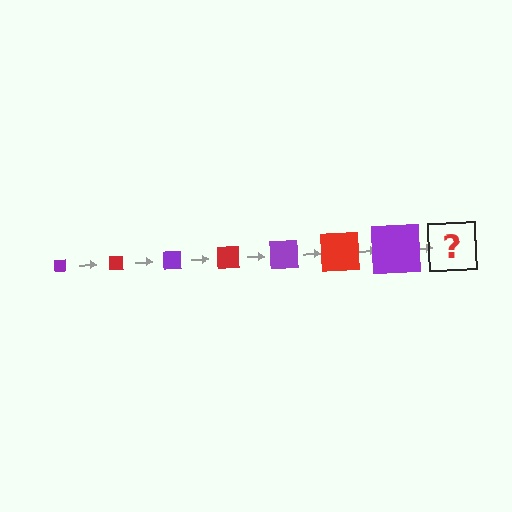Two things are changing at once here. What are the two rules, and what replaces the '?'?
The two rules are that the square grows larger each step and the color cycles through purple and red. The '?' should be a red square, larger than the previous one.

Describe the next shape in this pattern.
It should be a red square, larger than the previous one.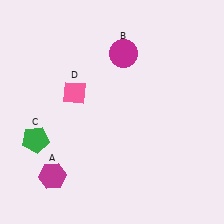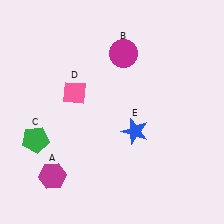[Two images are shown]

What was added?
A blue star (E) was added in Image 2.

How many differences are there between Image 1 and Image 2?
There is 1 difference between the two images.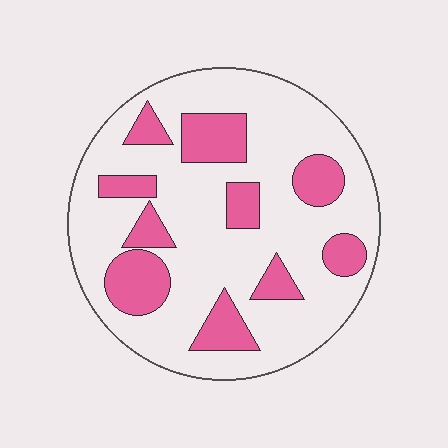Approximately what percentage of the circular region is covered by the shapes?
Approximately 25%.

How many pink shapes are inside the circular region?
10.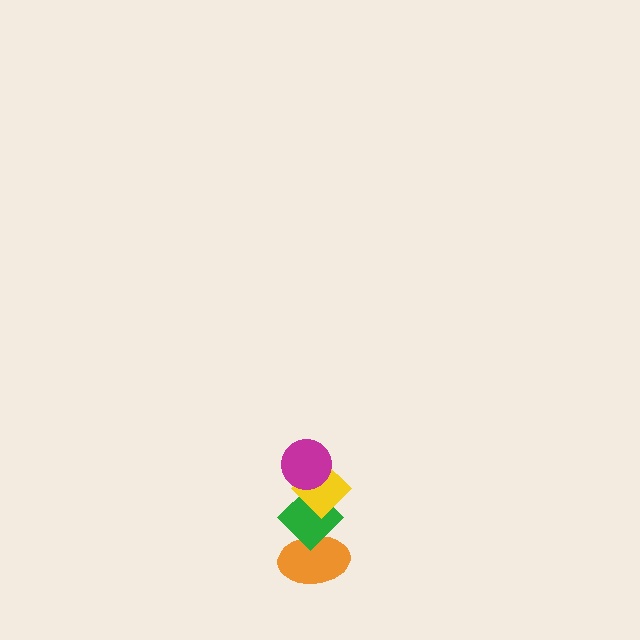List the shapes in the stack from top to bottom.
From top to bottom: the magenta circle, the yellow diamond, the green diamond, the orange ellipse.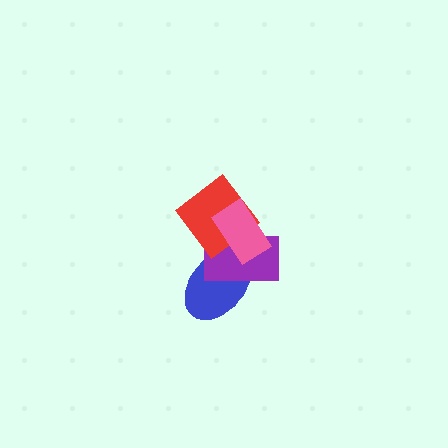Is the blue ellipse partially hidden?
Yes, it is partially covered by another shape.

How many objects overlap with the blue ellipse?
3 objects overlap with the blue ellipse.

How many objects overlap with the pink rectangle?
3 objects overlap with the pink rectangle.